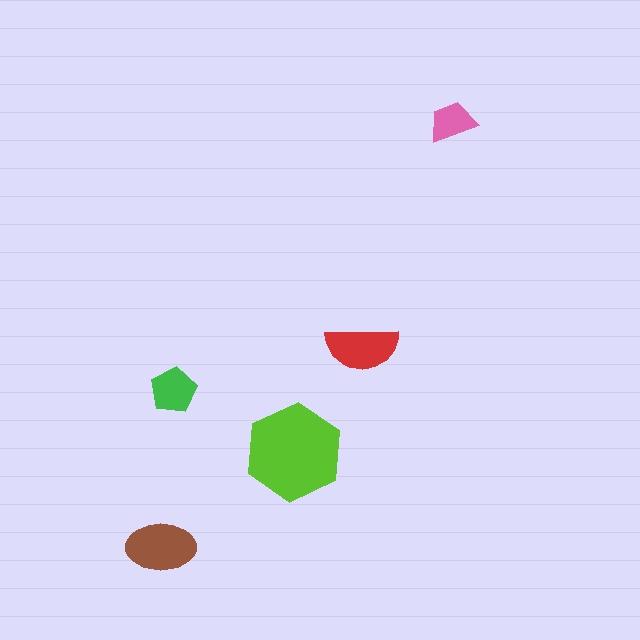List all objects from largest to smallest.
The lime hexagon, the brown ellipse, the red semicircle, the green pentagon, the pink trapezoid.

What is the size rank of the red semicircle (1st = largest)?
3rd.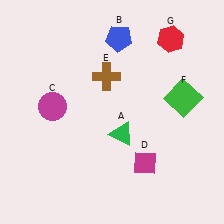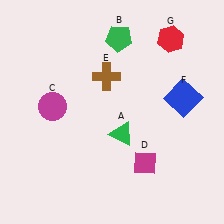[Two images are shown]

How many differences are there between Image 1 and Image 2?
There are 2 differences between the two images.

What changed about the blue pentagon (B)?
In Image 1, B is blue. In Image 2, it changed to green.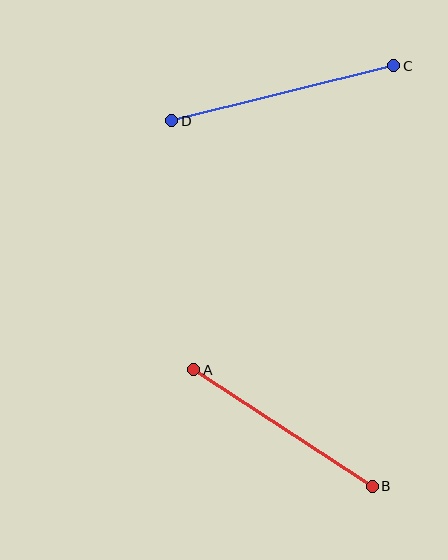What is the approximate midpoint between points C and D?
The midpoint is at approximately (283, 93) pixels.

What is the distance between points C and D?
The distance is approximately 229 pixels.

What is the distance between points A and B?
The distance is approximately 213 pixels.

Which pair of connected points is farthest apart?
Points C and D are farthest apart.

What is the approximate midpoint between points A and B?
The midpoint is at approximately (283, 428) pixels.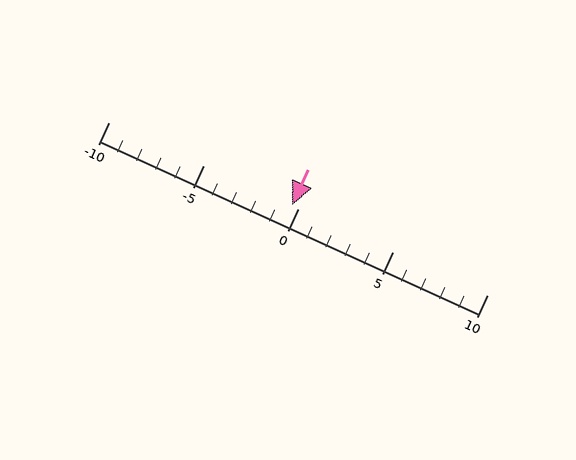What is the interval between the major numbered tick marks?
The major tick marks are spaced 5 units apart.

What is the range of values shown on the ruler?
The ruler shows values from -10 to 10.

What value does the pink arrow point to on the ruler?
The pink arrow points to approximately 0.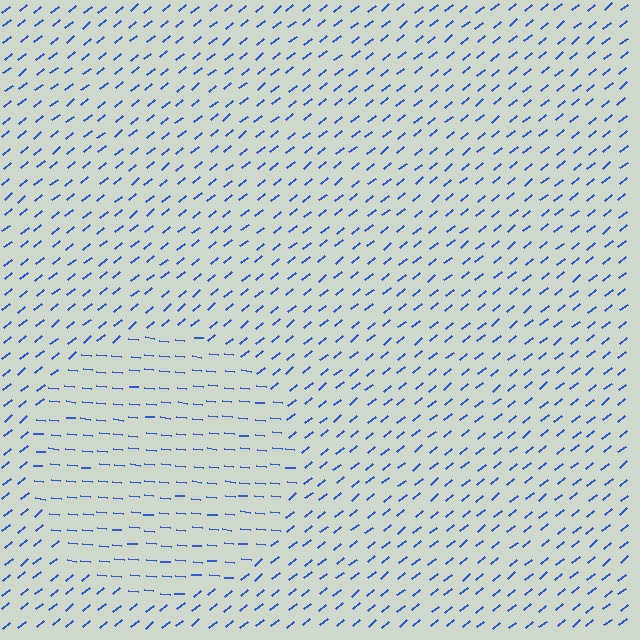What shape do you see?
I see a circle.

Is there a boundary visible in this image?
Yes, there is a texture boundary formed by a change in line orientation.